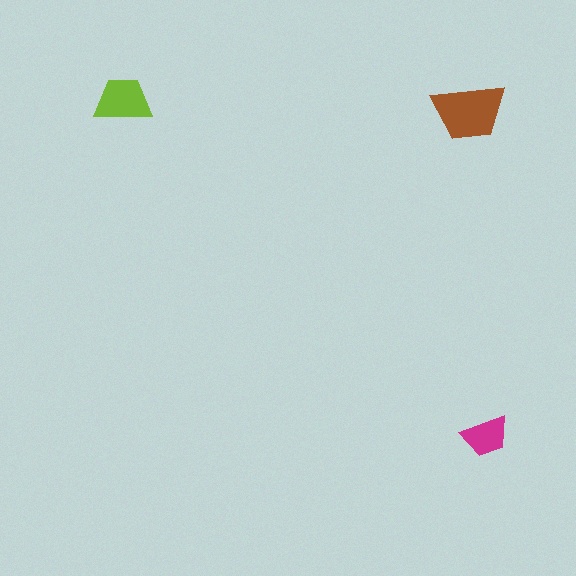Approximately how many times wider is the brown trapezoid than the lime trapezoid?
About 1.5 times wider.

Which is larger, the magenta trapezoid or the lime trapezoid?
The lime one.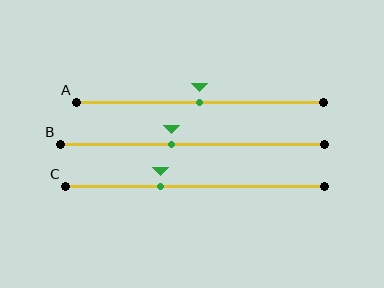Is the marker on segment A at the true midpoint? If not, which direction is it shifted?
Yes, the marker on segment A is at the true midpoint.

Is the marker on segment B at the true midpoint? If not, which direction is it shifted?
No, the marker on segment B is shifted to the left by about 8% of the segment length.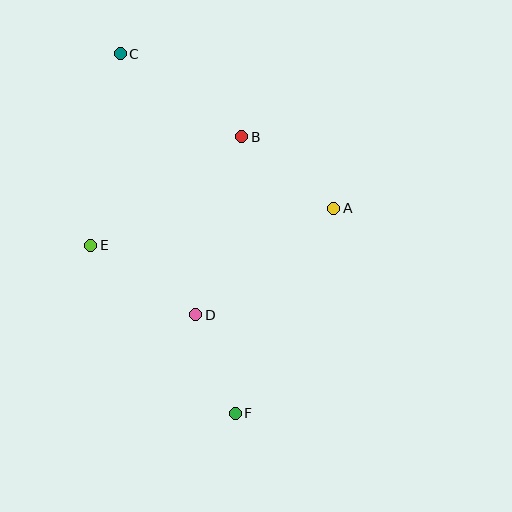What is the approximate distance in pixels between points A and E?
The distance between A and E is approximately 246 pixels.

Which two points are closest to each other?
Points D and F are closest to each other.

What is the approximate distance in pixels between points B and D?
The distance between B and D is approximately 184 pixels.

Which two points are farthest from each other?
Points C and F are farthest from each other.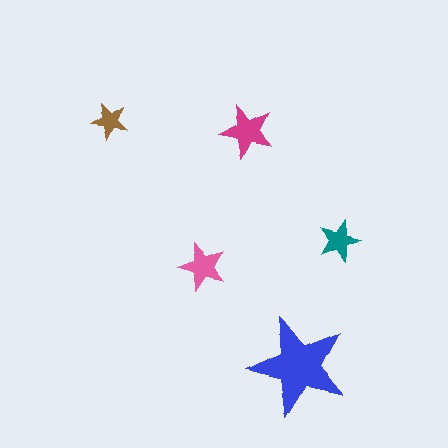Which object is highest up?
The brown star is topmost.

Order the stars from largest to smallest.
the blue one, the magenta one, the pink one, the teal one, the brown one.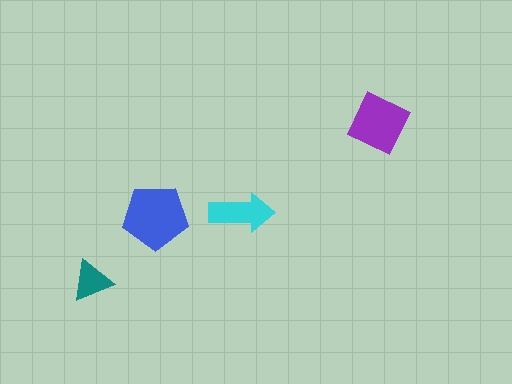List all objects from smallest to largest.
The teal triangle, the cyan arrow, the purple diamond, the blue pentagon.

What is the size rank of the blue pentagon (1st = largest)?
1st.